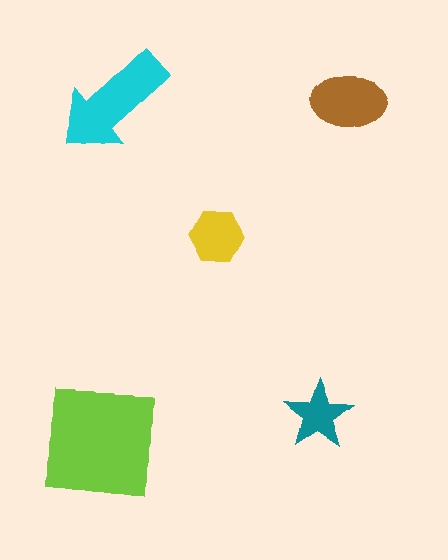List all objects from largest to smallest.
The lime square, the cyan arrow, the brown ellipse, the yellow hexagon, the teal star.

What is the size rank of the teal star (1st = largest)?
5th.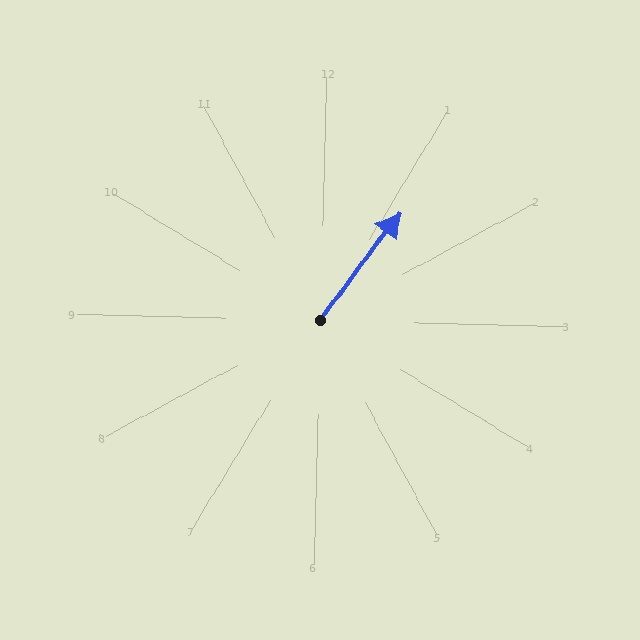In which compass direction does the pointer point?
Northeast.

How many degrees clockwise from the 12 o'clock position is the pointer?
Approximately 35 degrees.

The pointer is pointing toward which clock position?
Roughly 1 o'clock.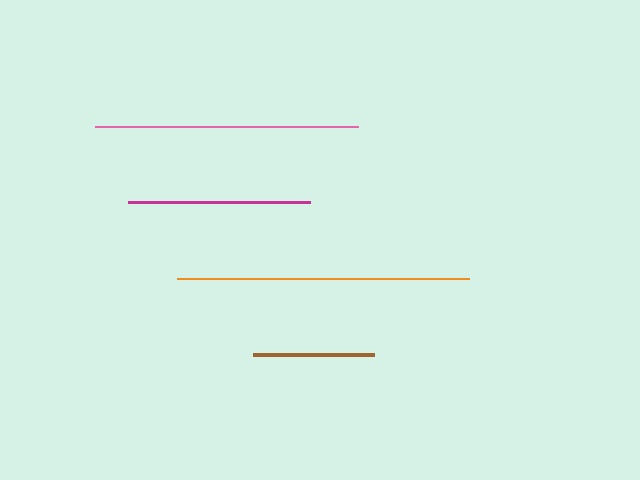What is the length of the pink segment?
The pink segment is approximately 263 pixels long.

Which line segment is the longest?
The orange line is the longest at approximately 291 pixels.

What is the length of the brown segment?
The brown segment is approximately 121 pixels long.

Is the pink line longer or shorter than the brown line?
The pink line is longer than the brown line.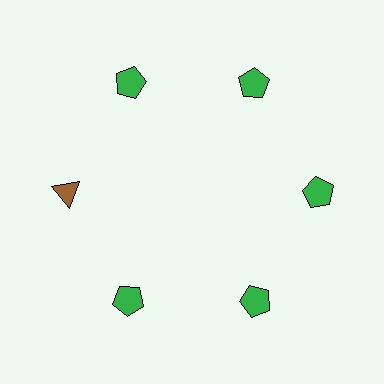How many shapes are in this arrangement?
There are 6 shapes arranged in a ring pattern.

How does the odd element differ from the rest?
It differs in both color (brown instead of green) and shape (triangle instead of pentagon).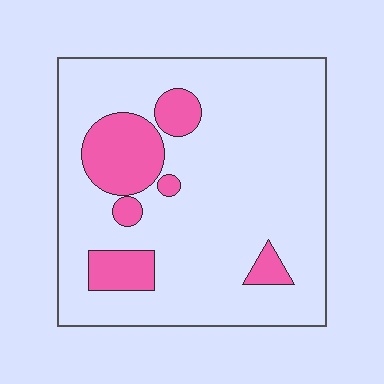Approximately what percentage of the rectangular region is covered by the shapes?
Approximately 15%.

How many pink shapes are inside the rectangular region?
6.